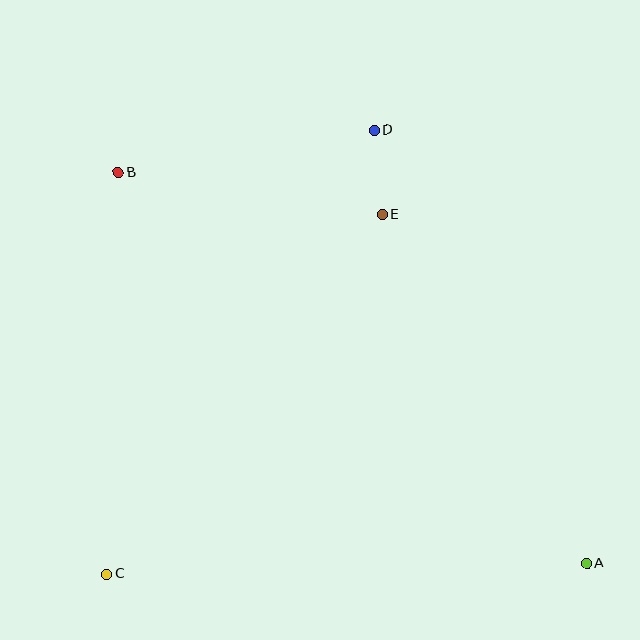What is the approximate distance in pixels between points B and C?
The distance between B and C is approximately 402 pixels.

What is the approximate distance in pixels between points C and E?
The distance between C and E is approximately 453 pixels.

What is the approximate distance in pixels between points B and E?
The distance between B and E is approximately 267 pixels.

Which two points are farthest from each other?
Points A and B are farthest from each other.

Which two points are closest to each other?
Points D and E are closest to each other.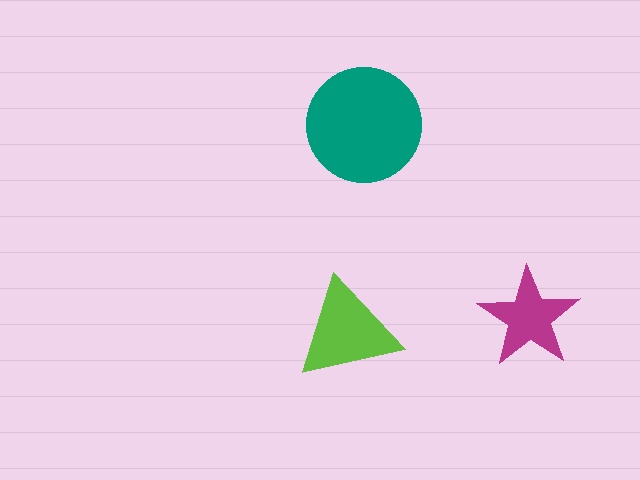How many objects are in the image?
There are 3 objects in the image.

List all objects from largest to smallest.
The teal circle, the lime triangle, the magenta star.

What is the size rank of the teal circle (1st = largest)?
1st.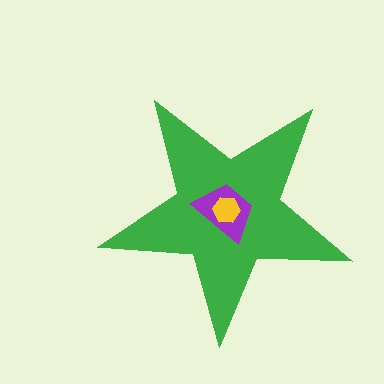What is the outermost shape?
The green star.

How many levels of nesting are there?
3.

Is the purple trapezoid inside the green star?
Yes.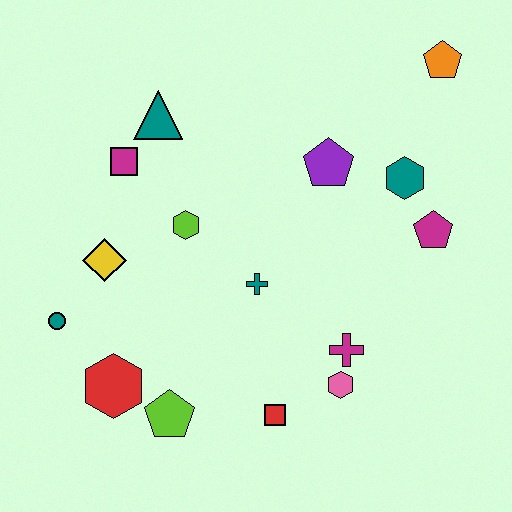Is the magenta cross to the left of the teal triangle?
No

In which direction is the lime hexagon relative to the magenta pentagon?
The lime hexagon is to the left of the magenta pentagon.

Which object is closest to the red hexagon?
The lime pentagon is closest to the red hexagon.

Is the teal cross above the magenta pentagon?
No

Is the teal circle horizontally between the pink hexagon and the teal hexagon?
No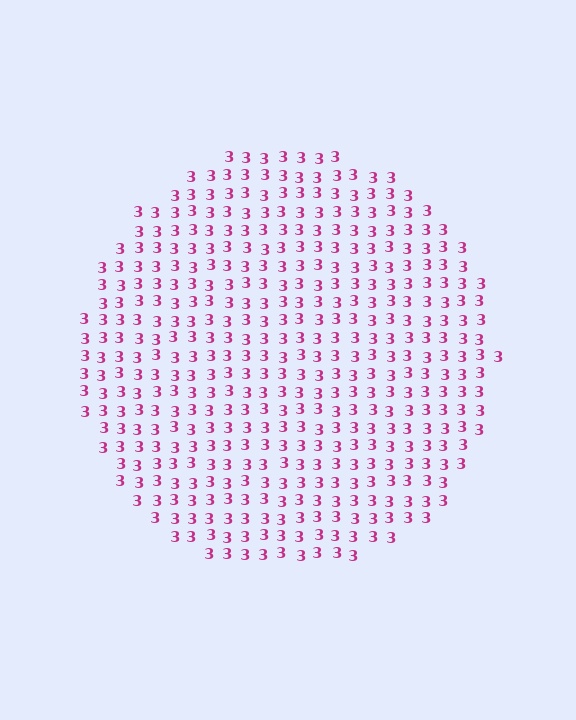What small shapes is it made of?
It is made of small digit 3's.